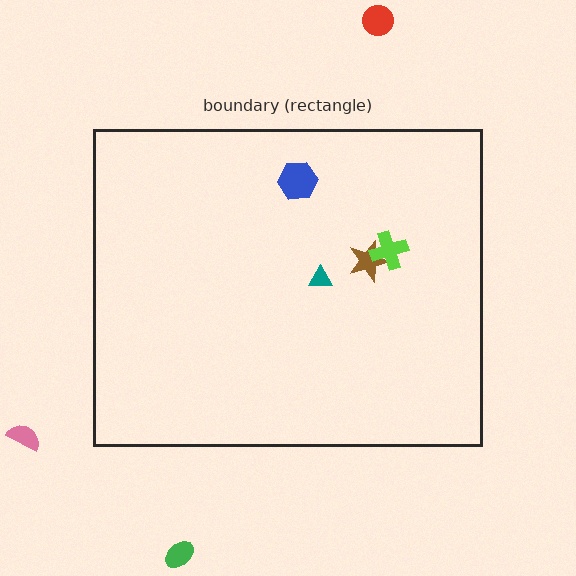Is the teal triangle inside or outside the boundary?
Inside.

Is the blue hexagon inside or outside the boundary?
Inside.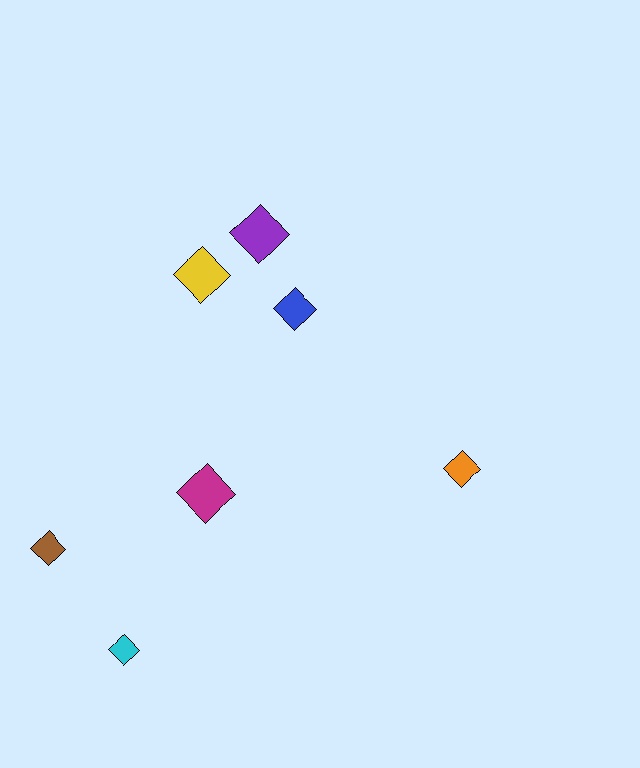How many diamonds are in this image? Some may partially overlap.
There are 7 diamonds.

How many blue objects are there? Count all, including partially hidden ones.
There is 1 blue object.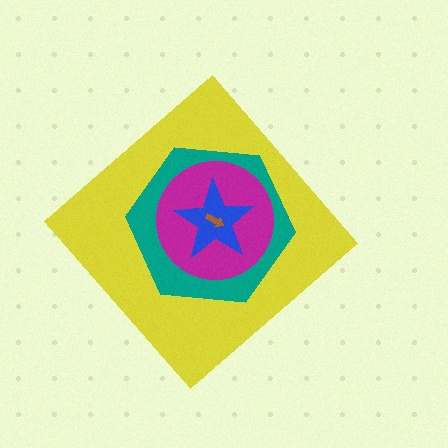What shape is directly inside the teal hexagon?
The magenta circle.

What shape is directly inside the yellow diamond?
The teal hexagon.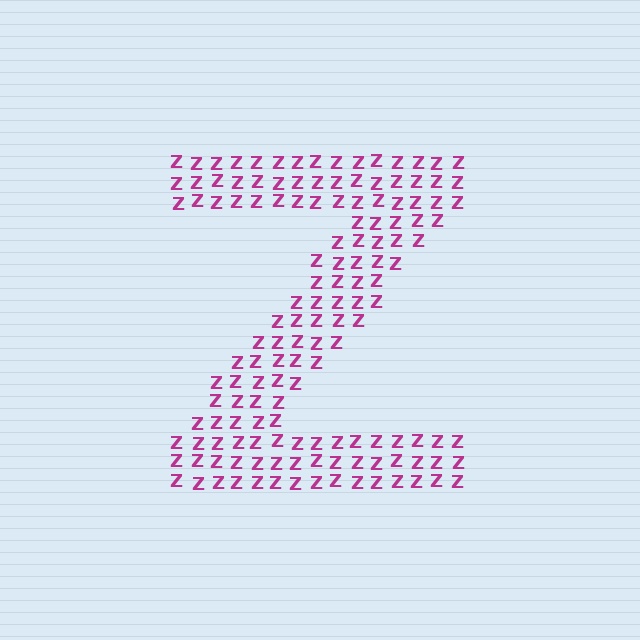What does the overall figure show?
The overall figure shows the letter Z.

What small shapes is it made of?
It is made of small letter Z's.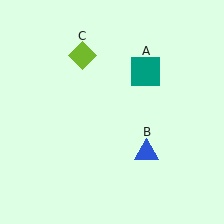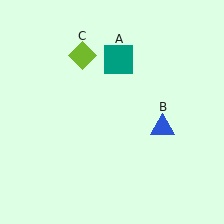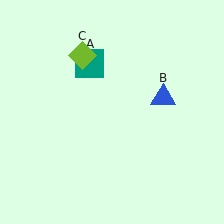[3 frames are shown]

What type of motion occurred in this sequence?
The teal square (object A), blue triangle (object B) rotated counterclockwise around the center of the scene.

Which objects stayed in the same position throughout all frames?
Lime diamond (object C) remained stationary.